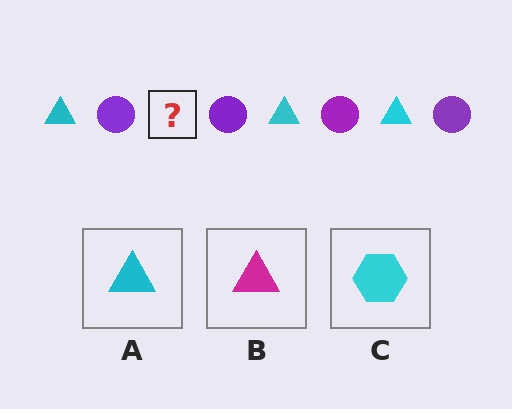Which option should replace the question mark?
Option A.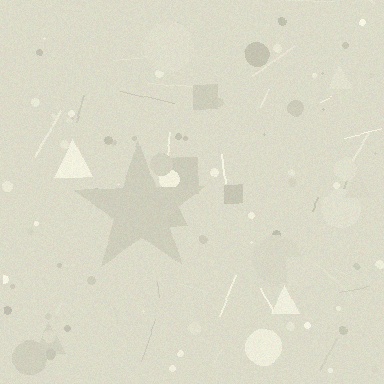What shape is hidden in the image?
A star is hidden in the image.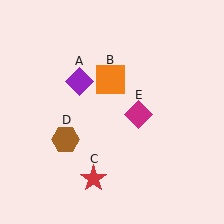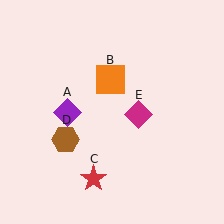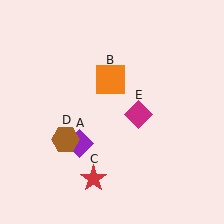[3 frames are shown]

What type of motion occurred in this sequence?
The purple diamond (object A) rotated counterclockwise around the center of the scene.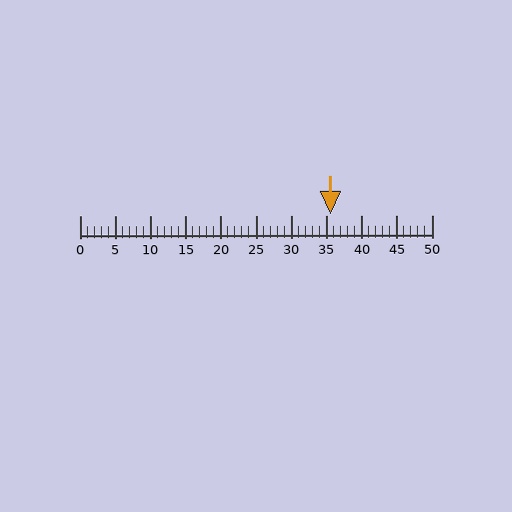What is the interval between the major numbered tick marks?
The major tick marks are spaced 5 units apart.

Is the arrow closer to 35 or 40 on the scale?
The arrow is closer to 35.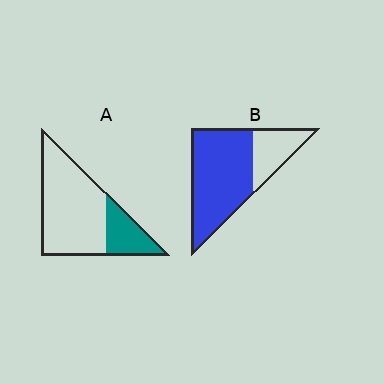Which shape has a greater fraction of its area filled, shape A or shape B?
Shape B.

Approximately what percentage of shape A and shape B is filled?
A is approximately 25% and B is approximately 75%.